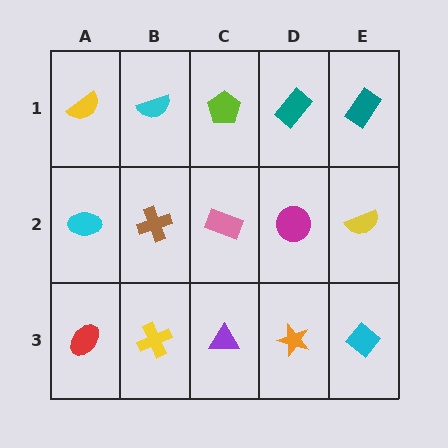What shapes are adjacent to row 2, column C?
A lime pentagon (row 1, column C), a purple triangle (row 3, column C), a brown cross (row 2, column B), a magenta circle (row 2, column D).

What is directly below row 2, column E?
A cyan diamond.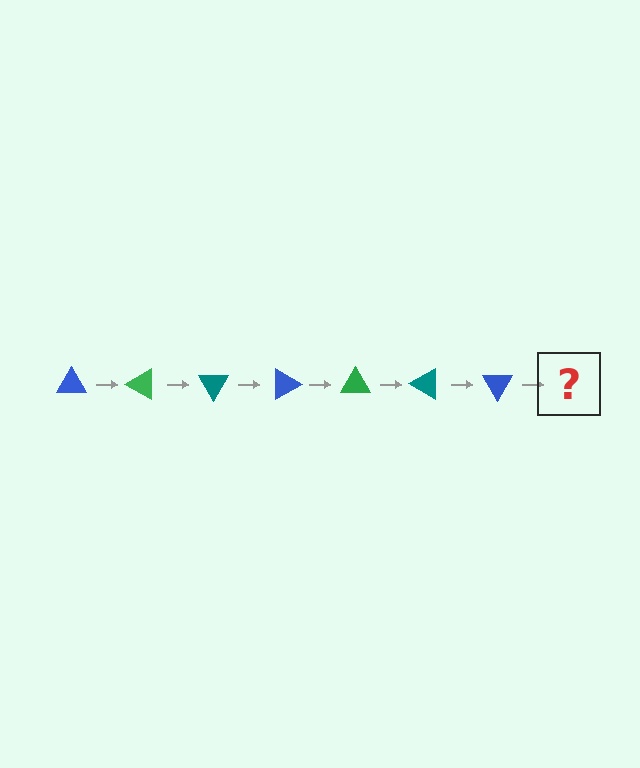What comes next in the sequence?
The next element should be a green triangle, rotated 210 degrees from the start.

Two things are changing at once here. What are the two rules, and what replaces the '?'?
The two rules are that it rotates 30 degrees each step and the color cycles through blue, green, and teal. The '?' should be a green triangle, rotated 210 degrees from the start.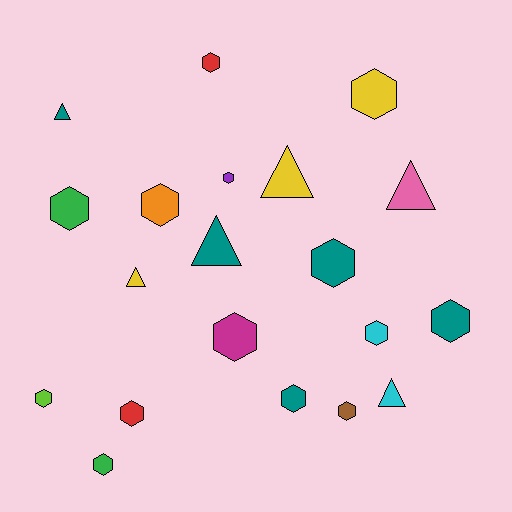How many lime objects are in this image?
There is 1 lime object.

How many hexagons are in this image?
There are 14 hexagons.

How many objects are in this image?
There are 20 objects.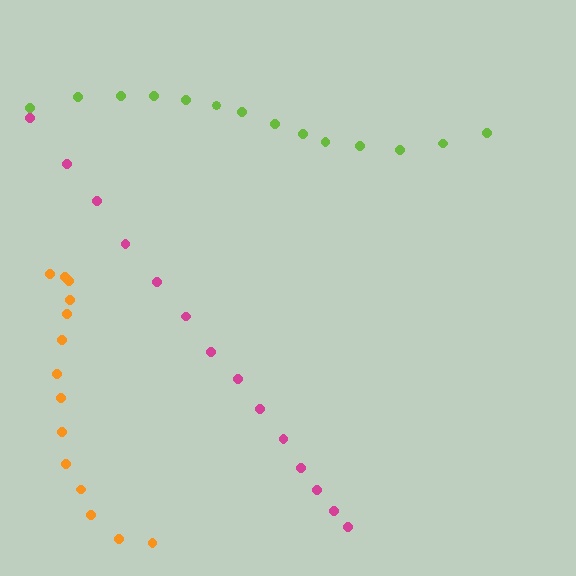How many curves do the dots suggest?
There are 3 distinct paths.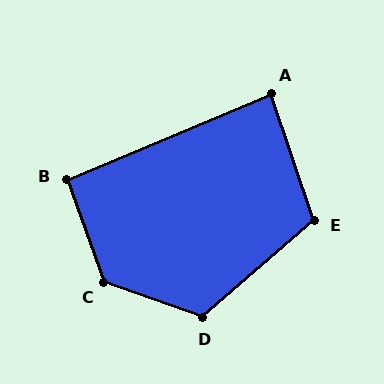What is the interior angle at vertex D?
Approximately 119 degrees (obtuse).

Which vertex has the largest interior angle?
C, at approximately 130 degrees.